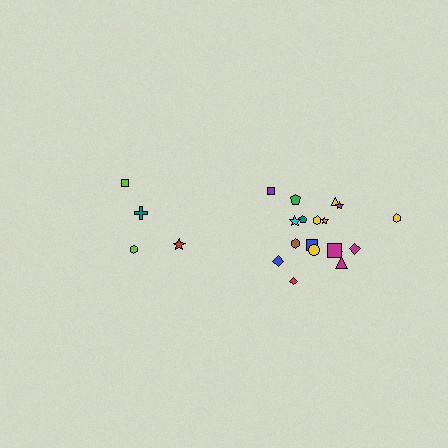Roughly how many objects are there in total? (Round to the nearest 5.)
Roughly 20 objects in total.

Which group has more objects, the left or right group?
The right group.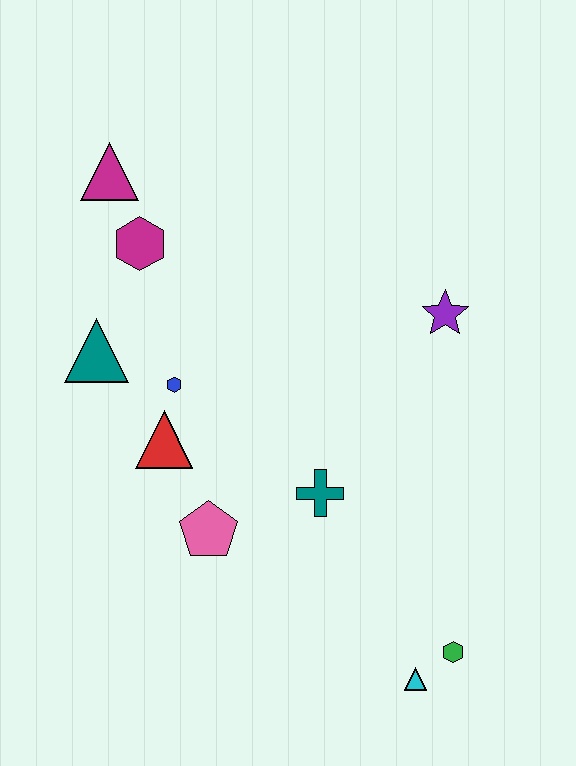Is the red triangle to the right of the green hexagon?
No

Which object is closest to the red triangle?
The blue hexagon is closest to the red triangle.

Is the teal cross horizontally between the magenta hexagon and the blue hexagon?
No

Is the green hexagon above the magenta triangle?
No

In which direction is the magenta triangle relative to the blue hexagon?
The magenta triangle is above the blue hexagon.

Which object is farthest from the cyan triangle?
The magenta triangle is farthest from the cyan triangle.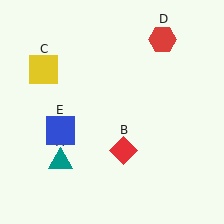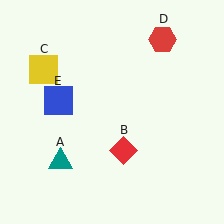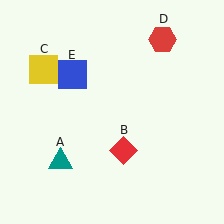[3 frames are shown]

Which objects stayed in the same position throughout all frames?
Teal triangle (object A) and red diamond (object B) and yellow square (object C) and red hexagon (object D) remained stationary.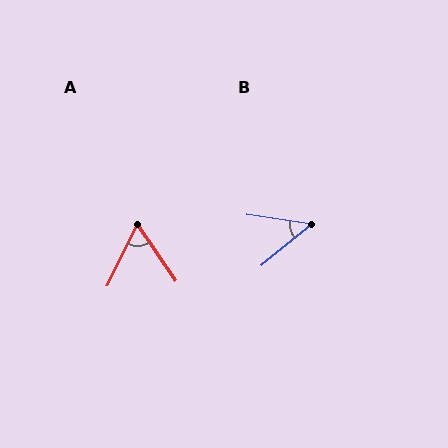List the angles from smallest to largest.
B (48°), A (61°).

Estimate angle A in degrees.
Approximately 61 degrees.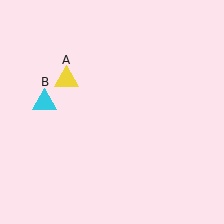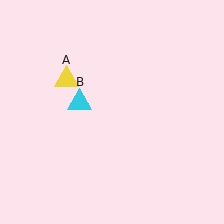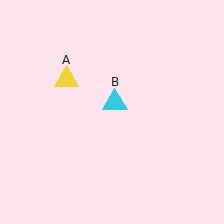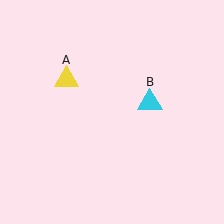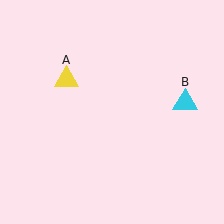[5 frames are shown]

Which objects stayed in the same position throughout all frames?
Yellow triangle (object A) remained stationary.